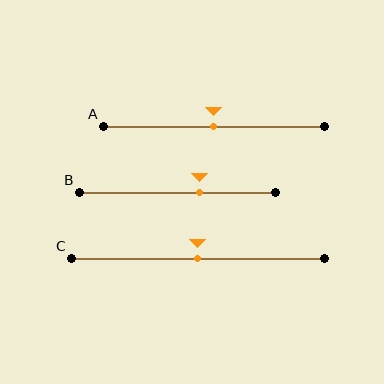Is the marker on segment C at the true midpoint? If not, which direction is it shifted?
Yes, the marker on segment C is at the true midpoint.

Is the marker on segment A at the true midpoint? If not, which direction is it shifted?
Yes, the marker on segment A is at the true midpoint.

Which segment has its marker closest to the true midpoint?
Segment A has its marker closest to the true midpoint.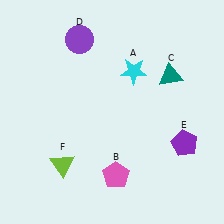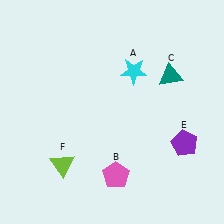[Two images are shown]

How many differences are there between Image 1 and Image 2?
There is 1 difference between the two images.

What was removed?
The purple circle (D) was removed in Image 2.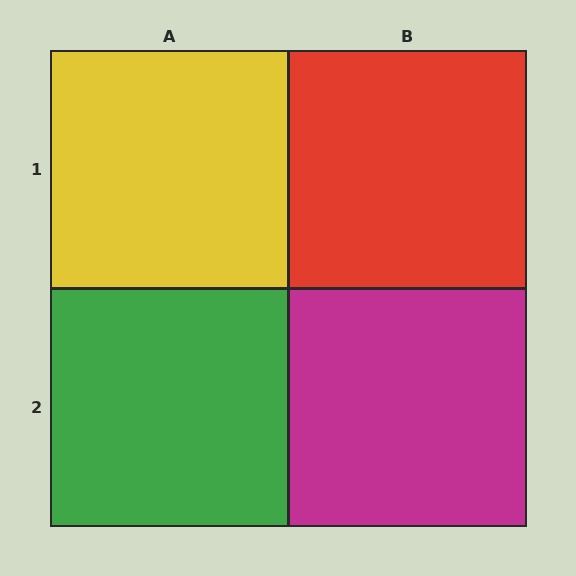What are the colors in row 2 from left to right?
Green, magenta.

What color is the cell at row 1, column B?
Red.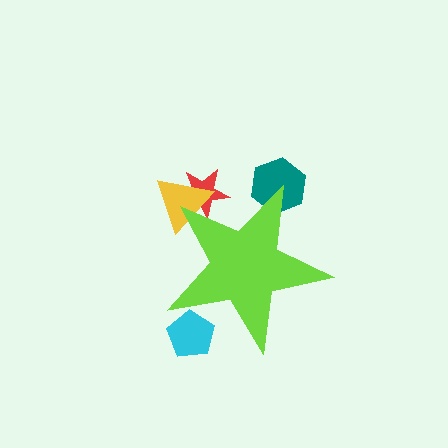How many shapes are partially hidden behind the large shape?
4 shapes are partially hidden.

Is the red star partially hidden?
Yes, the red star is partially hidden behind the lime star.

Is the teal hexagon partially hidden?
Yes, the teal hexagon is partially hidden behind the lime star.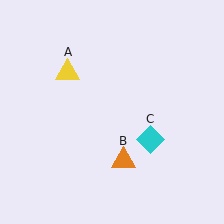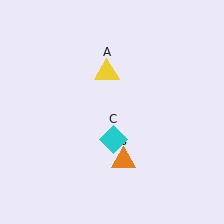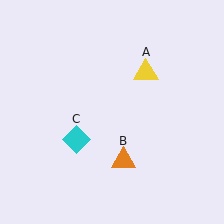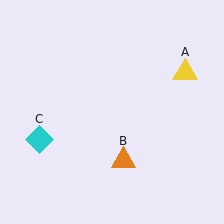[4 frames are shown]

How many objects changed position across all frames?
2 objects changed position: yellow triangle (object A), cyan diamond (object C).